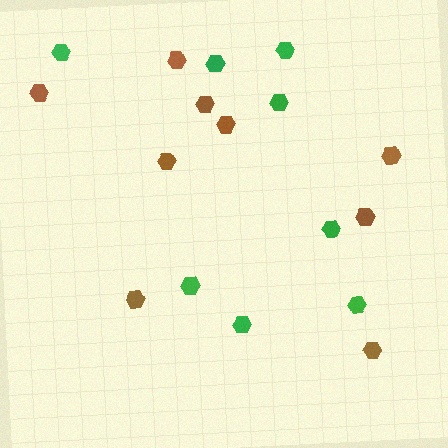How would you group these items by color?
There are 2 groups: one group of brown hexagons (9) and one group of green hexagons (8).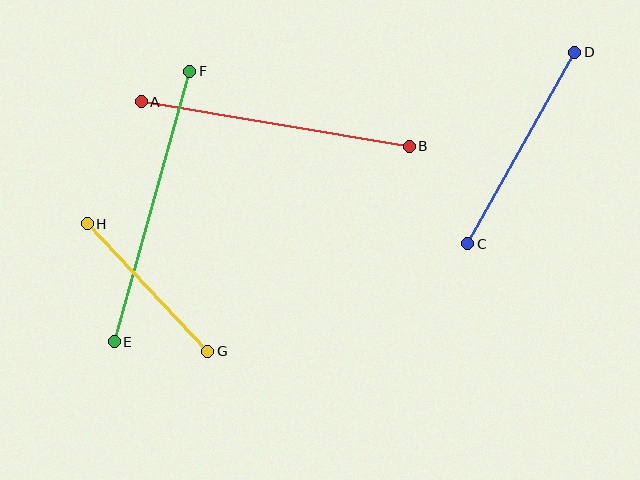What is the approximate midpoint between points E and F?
The midpoint is at approximately (152, 207) pixels.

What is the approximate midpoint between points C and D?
The midpoint is at approximately (521, 148) pixels.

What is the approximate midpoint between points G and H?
The midpoint is at approximately (148, 288) pixels.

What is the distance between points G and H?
The distance is approximately 175 pixels.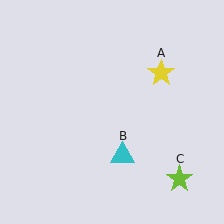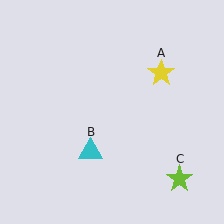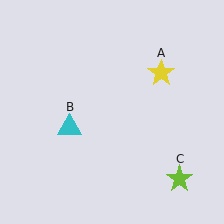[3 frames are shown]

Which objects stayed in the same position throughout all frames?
Yellow star (object A) and lime star (object C) remained stationary.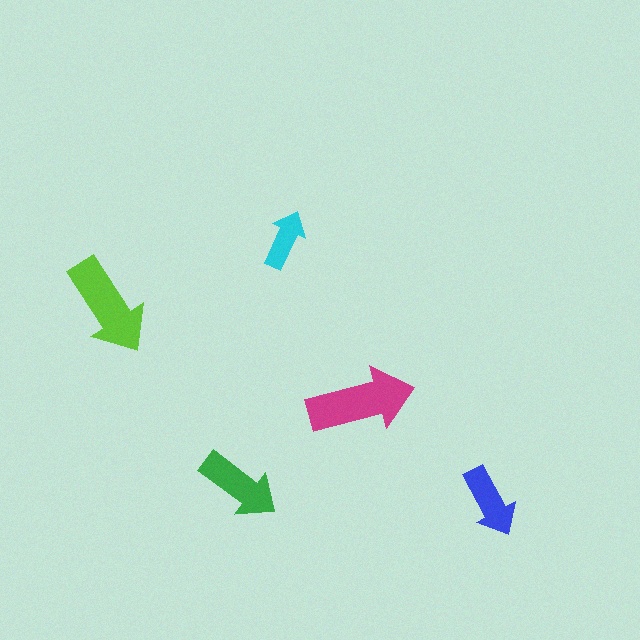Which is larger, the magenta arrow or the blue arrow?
The magenta one.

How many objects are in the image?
There are 5 objects in the image.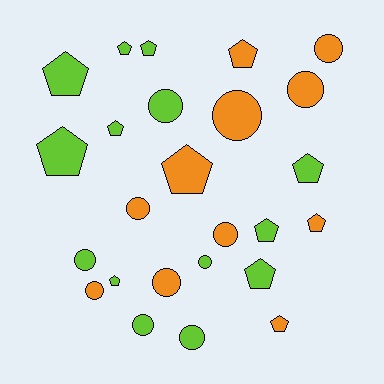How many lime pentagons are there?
There are 9 lime pentagons.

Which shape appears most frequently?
Pentagon, with 13 objects.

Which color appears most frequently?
Lime, with 14 objects.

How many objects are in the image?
There are 25 objects.